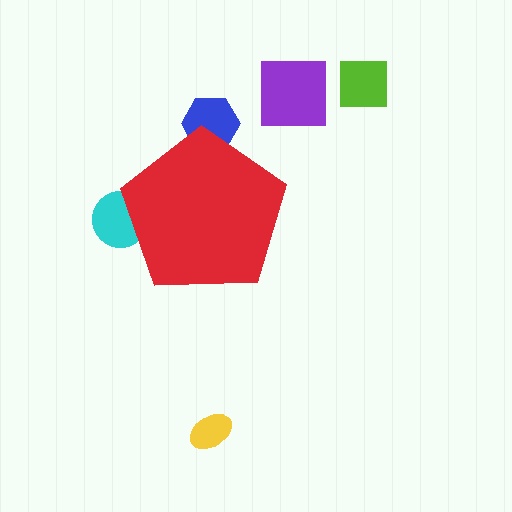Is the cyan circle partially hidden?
Yes, the cyan circle is partially hidden behind the red pentagon.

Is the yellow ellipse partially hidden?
No, the yellow ellipse is fully visible.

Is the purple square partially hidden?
No, the purple square is fully visible.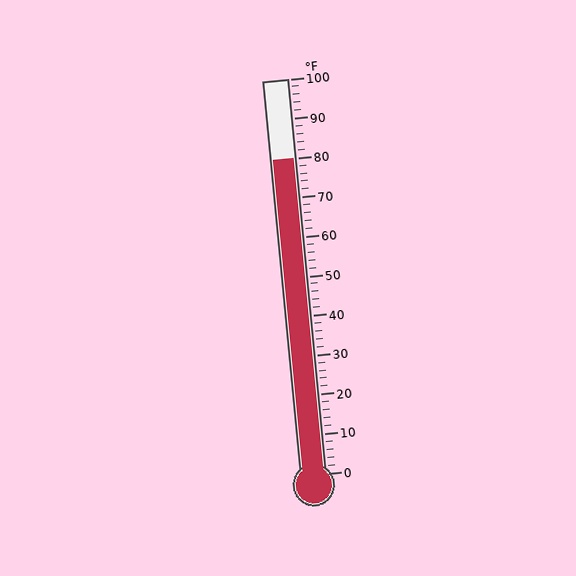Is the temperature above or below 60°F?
The temperature is above 60°F.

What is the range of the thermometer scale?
The thermometer scale ranges from 0°F to 100°F.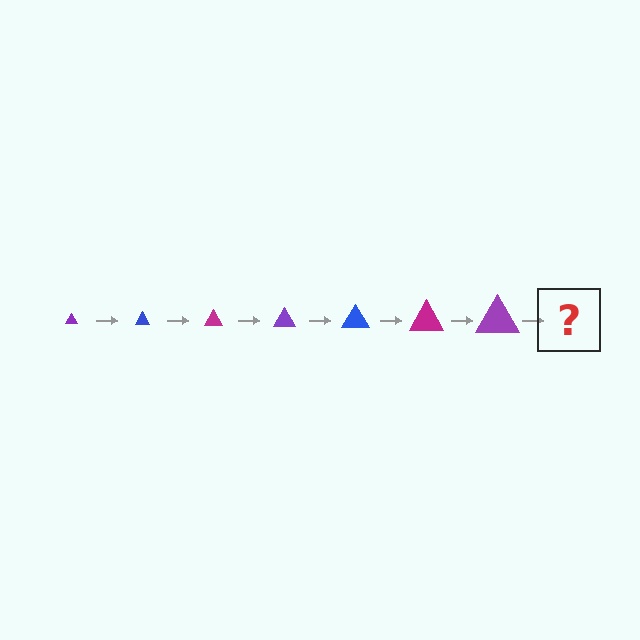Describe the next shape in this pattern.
It should be a blue triangle, larger than the previous one.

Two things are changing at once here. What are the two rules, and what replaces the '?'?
The two rules are that the triangle grows larger each step and the color cycles through purple, blue, and magenta. The '?' should be a blue triangle, larger than the previous one.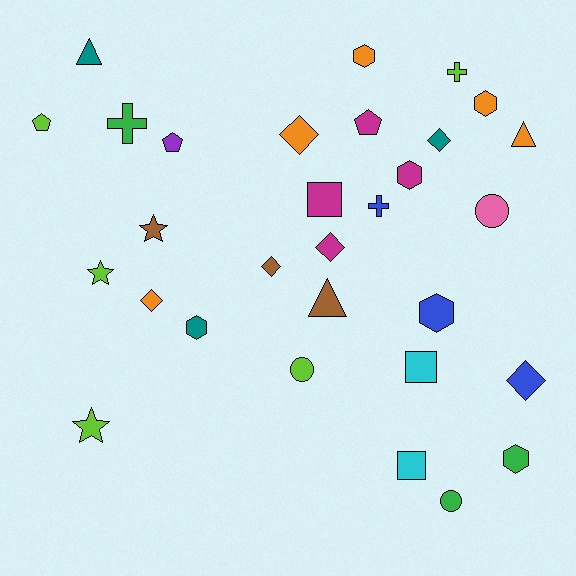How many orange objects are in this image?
There are 5 orange objects.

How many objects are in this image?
There are 30 objects.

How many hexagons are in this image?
There are 6 hexagons.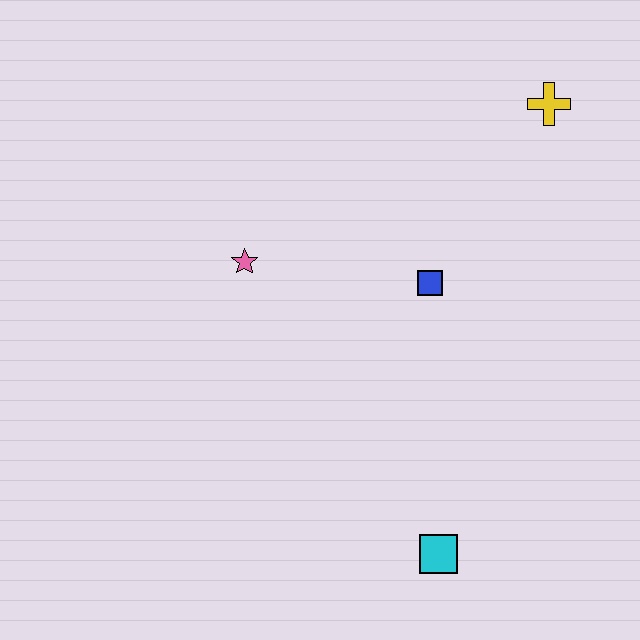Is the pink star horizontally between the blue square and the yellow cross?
No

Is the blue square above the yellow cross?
No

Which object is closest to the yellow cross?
The blue square is closest to the yellow cross.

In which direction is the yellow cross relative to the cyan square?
The yellow cross is above the cyan square.